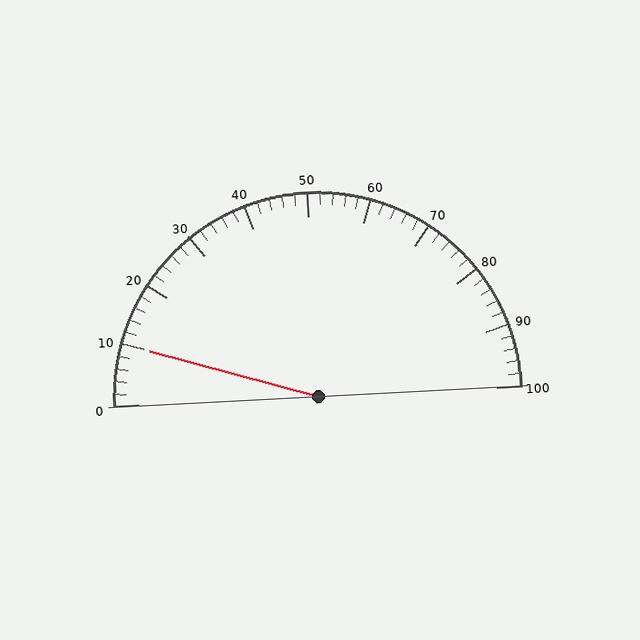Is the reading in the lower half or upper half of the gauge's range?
The reading is in the lower half of the range (0 to 100).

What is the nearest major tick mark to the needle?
The nearest major tick mark is 10.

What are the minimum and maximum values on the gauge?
The gauge ranges from 0 to 100.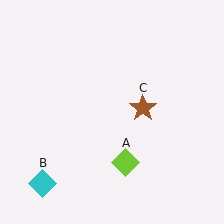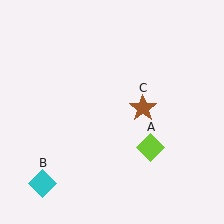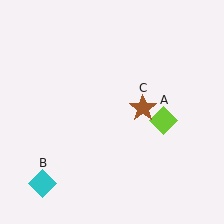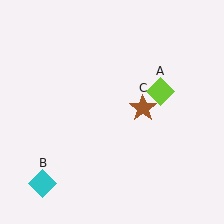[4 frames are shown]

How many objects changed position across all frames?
1 object changed position: lime diamond (object A).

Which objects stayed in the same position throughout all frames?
Cyan diamond (object B) and brown star (object C) remained stationary.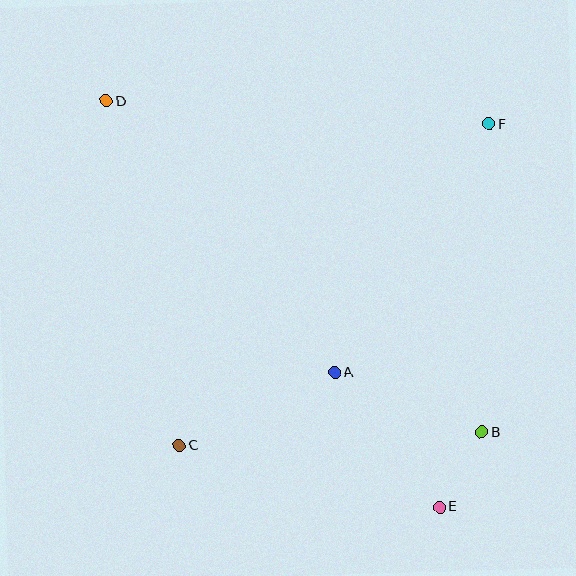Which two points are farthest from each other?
Points D and E are farthest from each other.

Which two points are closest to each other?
Points B and E are closest to each other.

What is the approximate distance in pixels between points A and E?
The distance between A and E is approximately 170 pixels.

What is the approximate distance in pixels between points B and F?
The distance between B and F is approximately 308 pixels.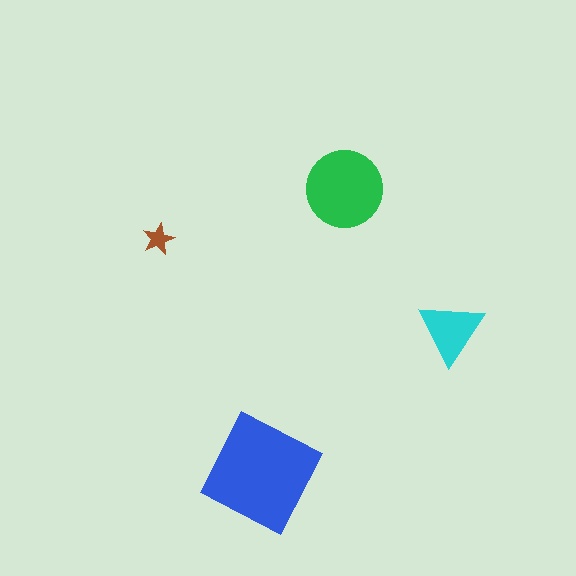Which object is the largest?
The blue square.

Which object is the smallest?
The brown star.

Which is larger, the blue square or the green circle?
The blue square.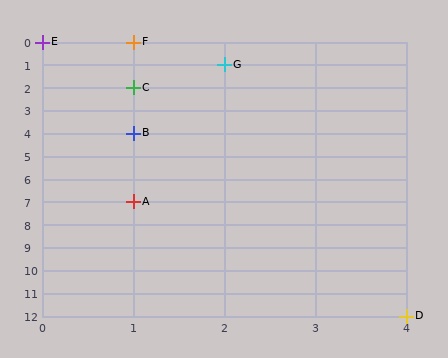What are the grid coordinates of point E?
Point E is at grid coordinates (0, 0).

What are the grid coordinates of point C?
Point C is at grid coordinates (1, 2).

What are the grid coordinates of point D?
Point D is at grid coordinates (4, 12).